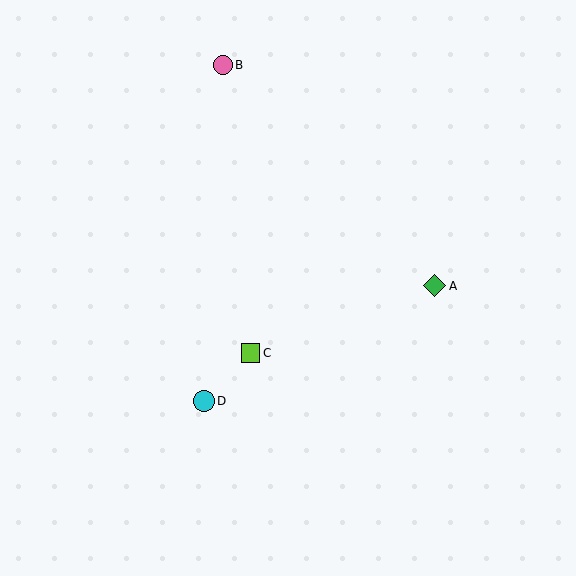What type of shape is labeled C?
Shape C is a lime square.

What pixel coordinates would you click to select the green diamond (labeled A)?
Click at (435, 286) to select the green diamond A.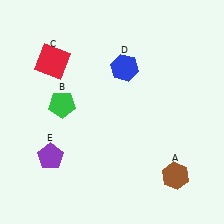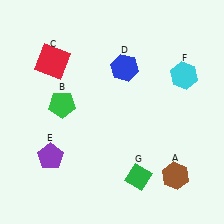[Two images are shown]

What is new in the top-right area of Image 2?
A cyan hexagon (F) was added in the top-right area of Image 2.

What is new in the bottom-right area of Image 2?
A green diamond (G) was added in the bottom-right area of Image 2.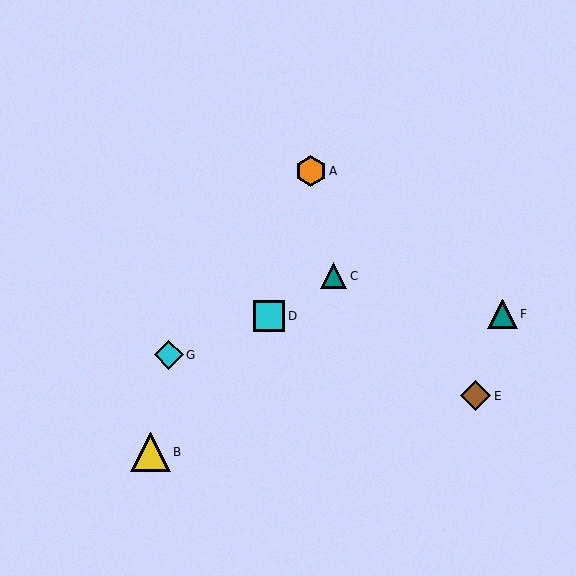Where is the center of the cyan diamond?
The center of the cyan diamond is at (169, 355).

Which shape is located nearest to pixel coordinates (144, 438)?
The yellow triangle (labeled B) at (151, 452) is nearest to that location.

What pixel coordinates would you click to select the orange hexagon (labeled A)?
Click at (311, 171) to select the orange hexagon A.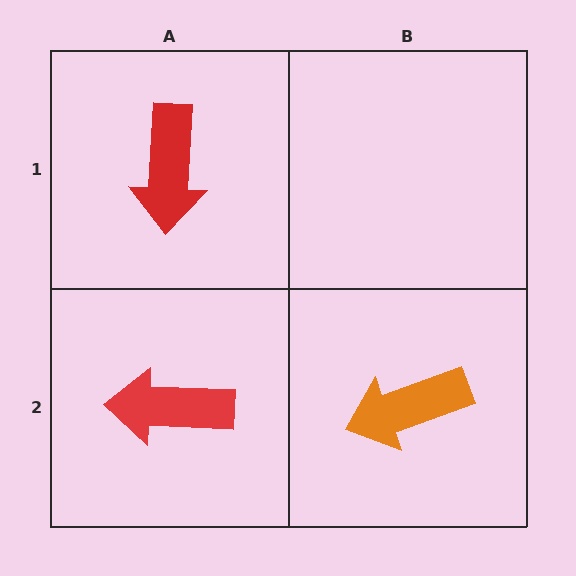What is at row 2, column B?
An orange arrow.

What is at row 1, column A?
A red arrow.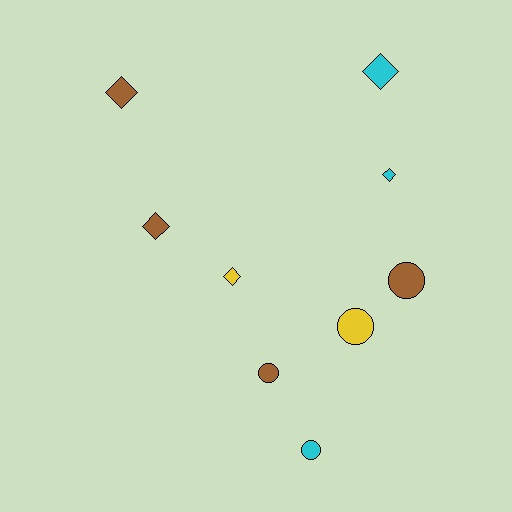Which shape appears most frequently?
Diamond, with 5 objects.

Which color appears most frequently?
Brown, with 4 objects.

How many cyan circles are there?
There is 1 cyan circle.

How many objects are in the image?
There are 9 objects.